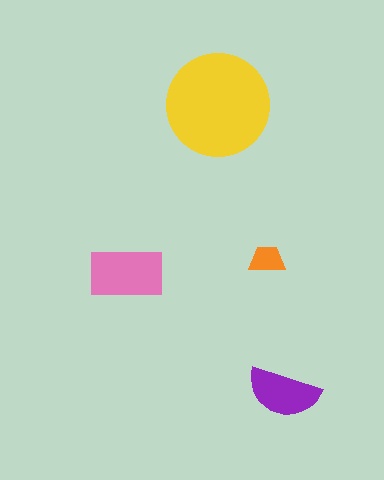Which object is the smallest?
The orange trapezoid.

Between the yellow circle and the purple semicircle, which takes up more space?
The yellow circle.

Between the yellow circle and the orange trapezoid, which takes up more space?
The yellow circle.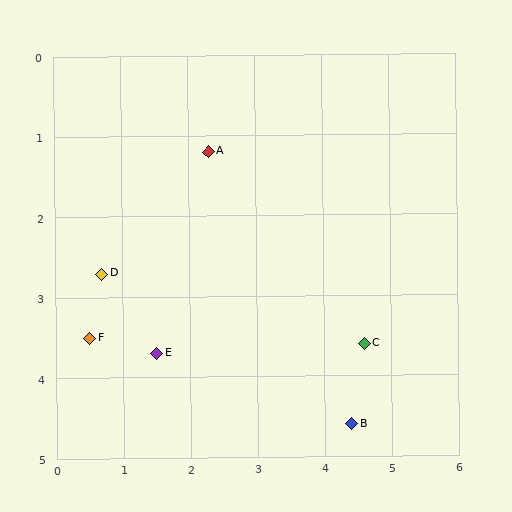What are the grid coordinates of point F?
Point F is at approximately (0.5, 3.5).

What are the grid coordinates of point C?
Point C is at approximately (4.6, 3.6).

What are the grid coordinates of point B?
Point B is at approximately (4.4, 4.6).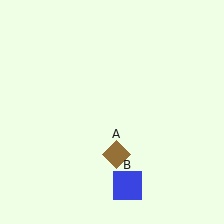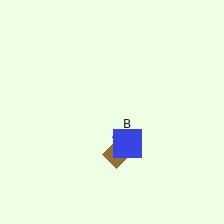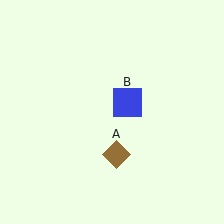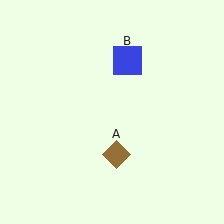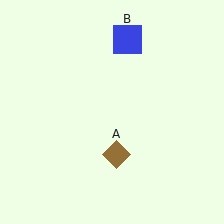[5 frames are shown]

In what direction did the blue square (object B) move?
The blue square (object B) moved up.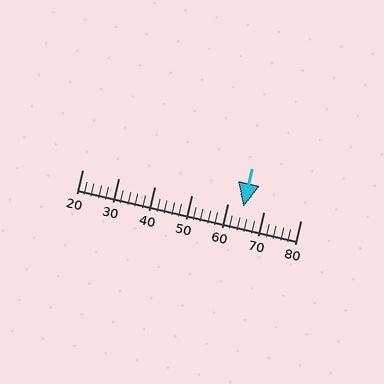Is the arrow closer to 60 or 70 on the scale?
The arrow is closer to 60.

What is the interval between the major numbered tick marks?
The major tick marks are spaced 10 units apart.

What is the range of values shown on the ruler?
The ruler shows values from 20 to 80.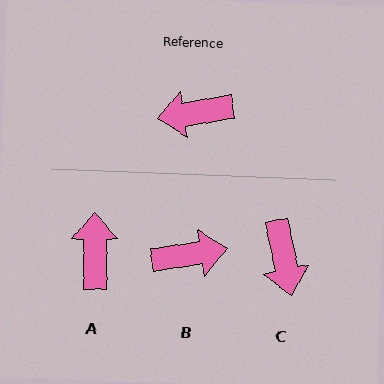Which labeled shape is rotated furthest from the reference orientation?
B, about 179 degrees away.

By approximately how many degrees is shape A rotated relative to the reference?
Approximately 99 degrees clockwise.